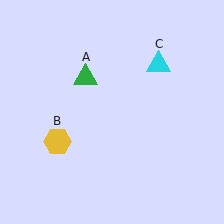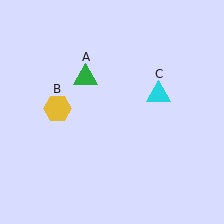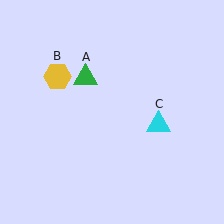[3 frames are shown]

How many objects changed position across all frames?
2 objects changed position: yellow hexagon (object B), cyan triangle (object C).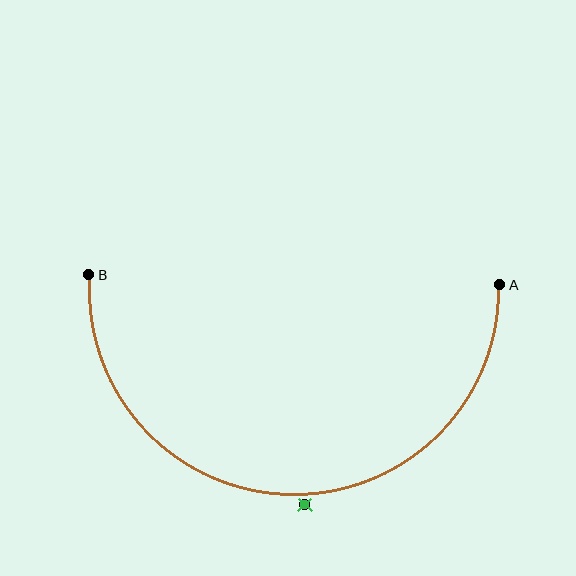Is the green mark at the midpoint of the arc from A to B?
No — the green mark does not lie on the arc at all. It sits slightly outside the curve.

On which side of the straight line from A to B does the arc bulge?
The arc bulges below the straight line connecting A and B.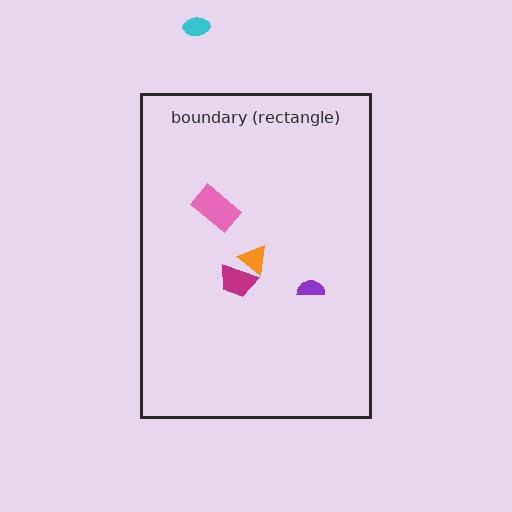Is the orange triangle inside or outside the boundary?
Inside.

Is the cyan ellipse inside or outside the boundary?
Outside.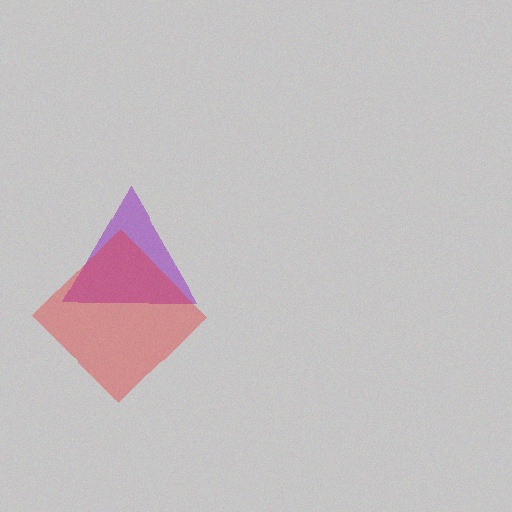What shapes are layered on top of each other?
The layered shapes are: a purple triangle, a red diamond.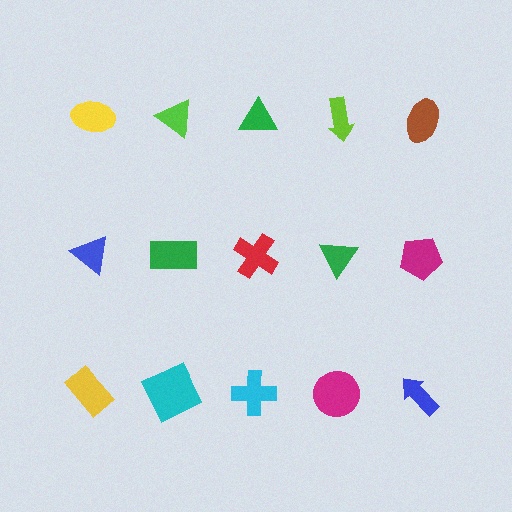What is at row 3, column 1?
A yellow rectangle.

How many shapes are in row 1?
5 shapes.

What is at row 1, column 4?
A lime arrow.